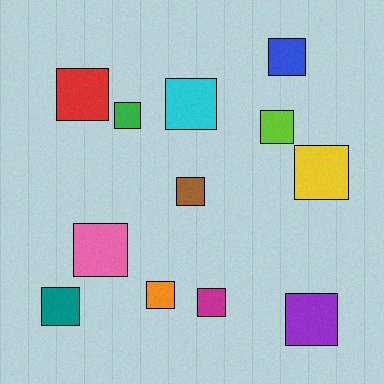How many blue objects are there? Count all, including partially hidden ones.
There is 1 blue object.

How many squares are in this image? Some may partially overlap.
There are 12 squares.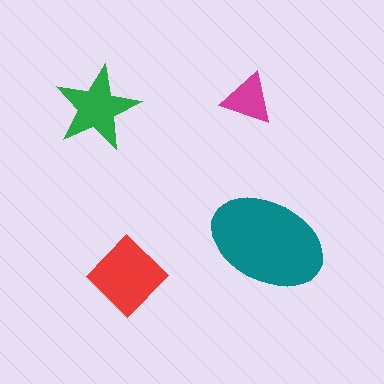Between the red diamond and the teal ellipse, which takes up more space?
The teal ellipse.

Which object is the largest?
The teal ellipse.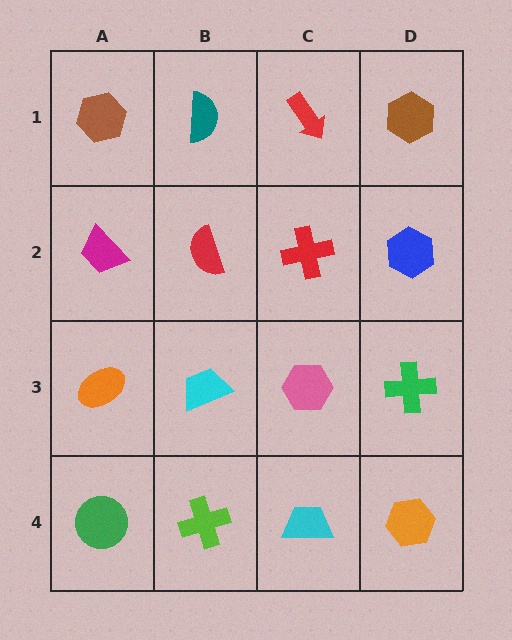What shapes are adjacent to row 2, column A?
A brown hexagon (row 1, column A), an orange ellipse (row 3, column A), a red semicircle (row 2, column B).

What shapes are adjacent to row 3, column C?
A red cross (row 2, column C), a cyan trapezoid (row 4, column C), a cyan trapezoid (row 3, column B), a green cross (row 3, column D).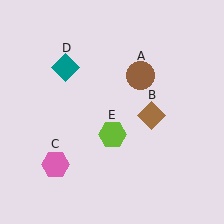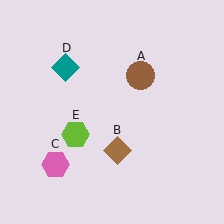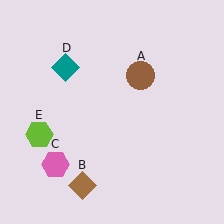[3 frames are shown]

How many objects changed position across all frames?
2 objects changed position: brown diamond (object B), lime hexagon (object E).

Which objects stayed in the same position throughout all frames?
Brown circle (object A) and pink hexagon (object C) and teal diamond (object D) remained stationary.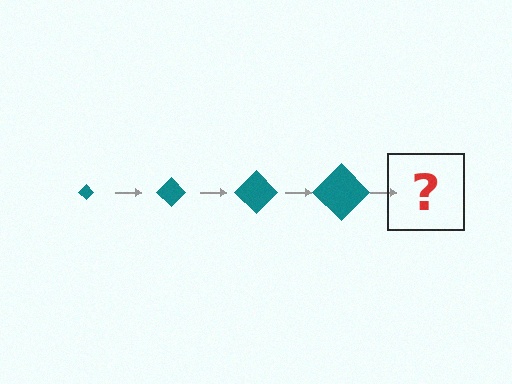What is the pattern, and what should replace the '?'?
The pattern is that the diamond gets progressively larger each step. The '?' should be a teal diamond, larger than the previous one.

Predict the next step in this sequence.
The next step is a teal diamond, larger than the previous one.